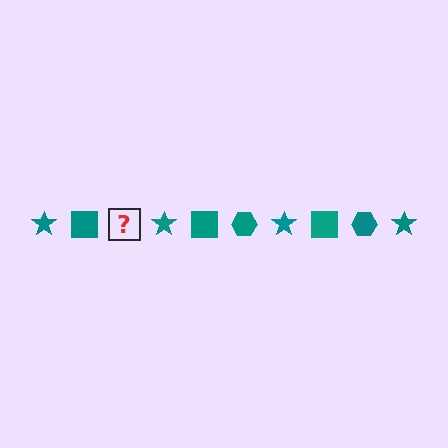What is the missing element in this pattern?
The missing element is a teal hexagon.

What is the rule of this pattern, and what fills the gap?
The rule is that the pattern cycles through star, square, hexagon shapes in teal. The gap should be filled with a teal hexagon.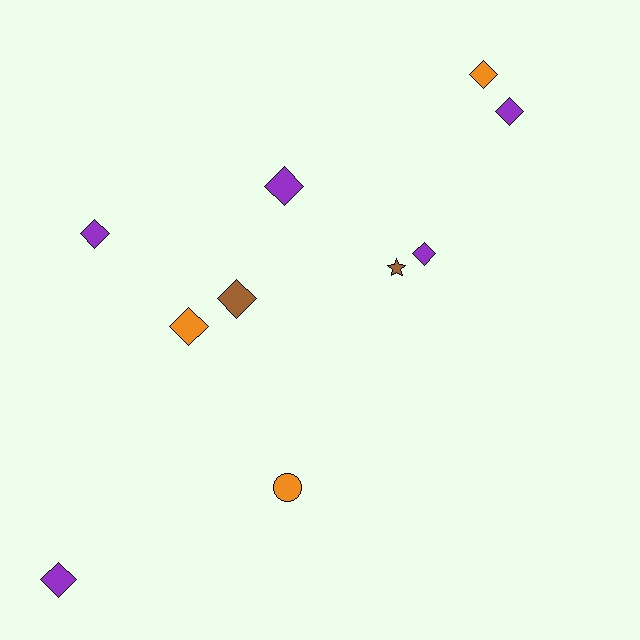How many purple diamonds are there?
There are 5 purple diamonds.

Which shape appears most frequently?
Diamond, with 8 objects.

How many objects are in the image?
There are 10 objects.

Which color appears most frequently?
Purple, with 5 objects.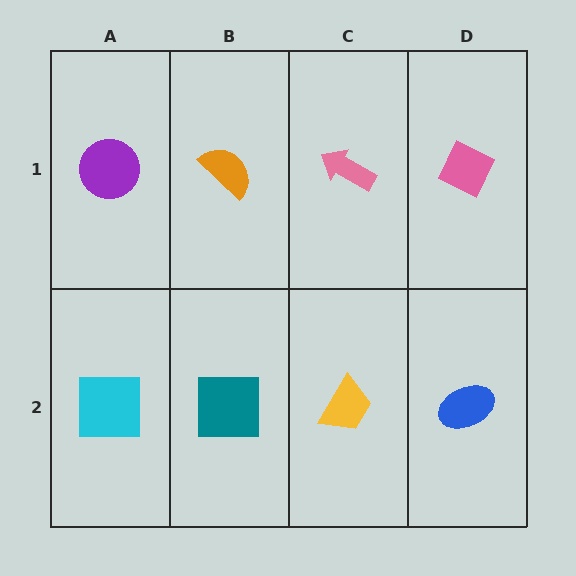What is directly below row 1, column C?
A yellow trapezoid.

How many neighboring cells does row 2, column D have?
2.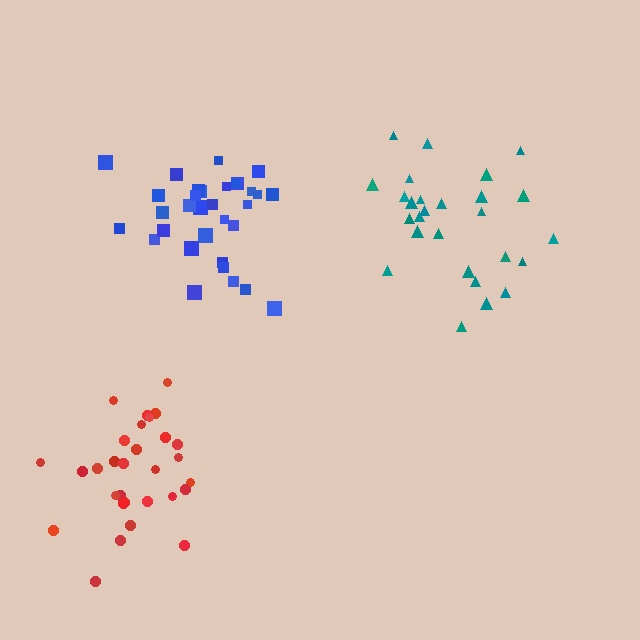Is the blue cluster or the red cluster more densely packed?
Blue.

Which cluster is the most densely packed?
Blue.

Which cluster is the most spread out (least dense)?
Teal.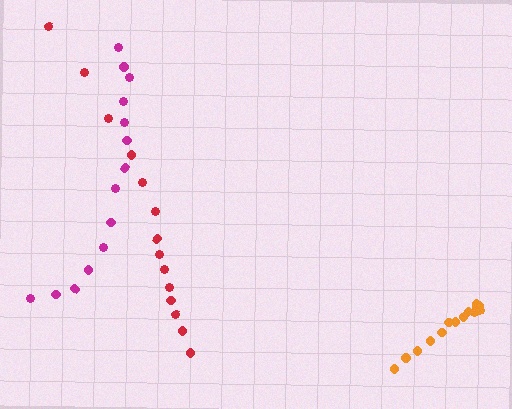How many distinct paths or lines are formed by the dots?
There are 3 distinct paths.